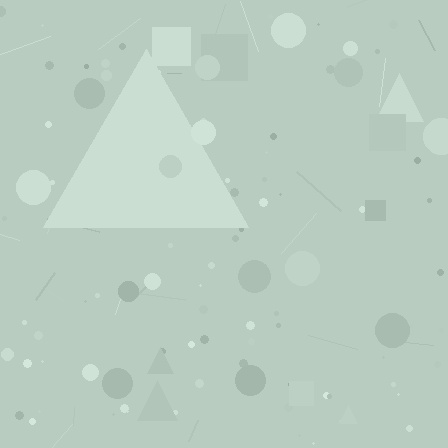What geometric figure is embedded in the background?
A triangle is embedded in the background.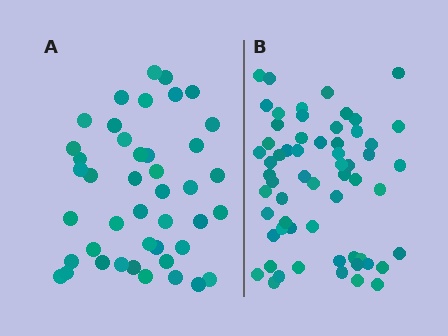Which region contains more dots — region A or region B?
Region B (the right region) has more dots.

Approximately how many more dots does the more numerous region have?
Region B has approximately 15 more dots than region A.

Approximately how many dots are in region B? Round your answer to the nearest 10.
About 60 dots.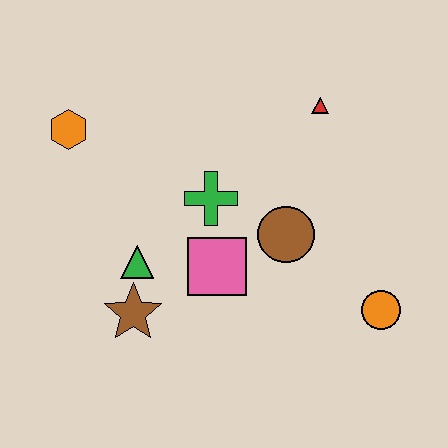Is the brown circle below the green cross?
Yes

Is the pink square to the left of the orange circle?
Yes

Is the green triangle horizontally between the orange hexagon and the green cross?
Yes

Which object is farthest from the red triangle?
The brown star is farthest from the red triangle.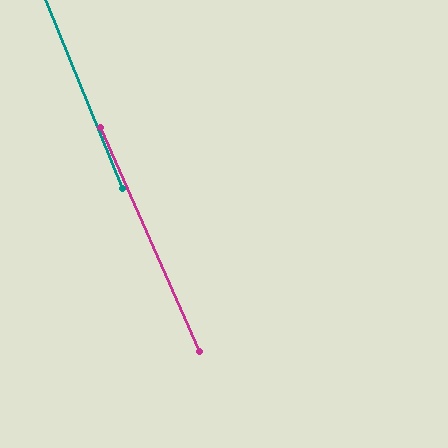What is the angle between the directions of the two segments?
Approximately 2 degrees.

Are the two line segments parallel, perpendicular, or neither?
Parallel — their directions differ by only 1.7°.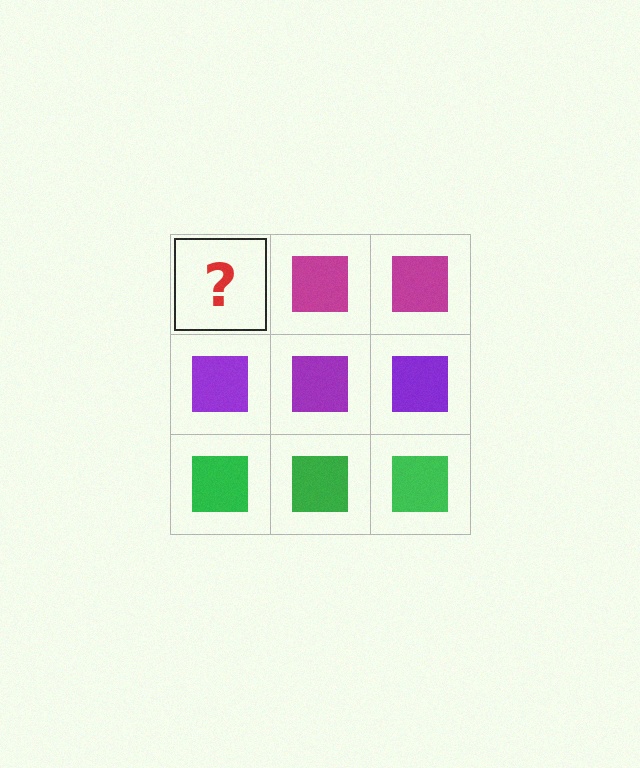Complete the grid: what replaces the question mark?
The question mark should be replaced with a magenta square.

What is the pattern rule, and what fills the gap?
The rule is that each row has a consistent color. The gap should be filled with a magenta square.